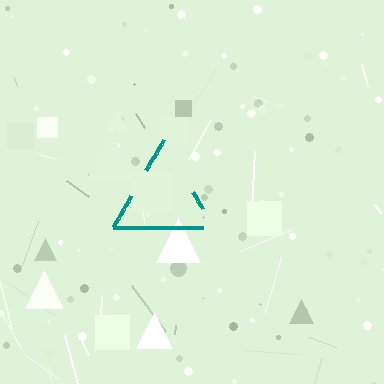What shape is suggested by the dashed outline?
The dashed outline suggests a triangle.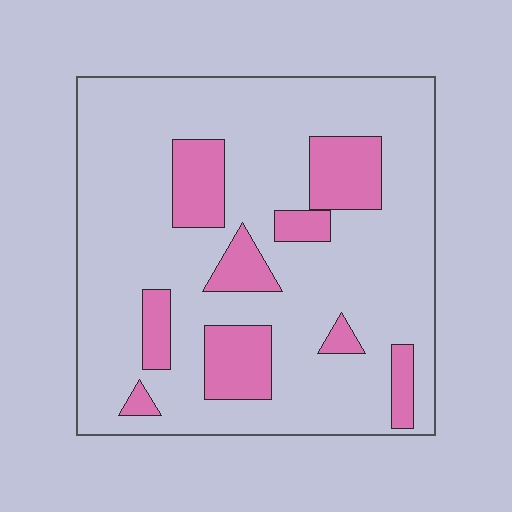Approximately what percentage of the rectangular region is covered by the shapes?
Approximately 20%.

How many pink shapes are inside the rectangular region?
9.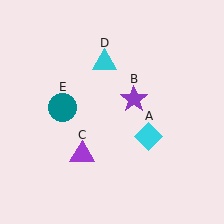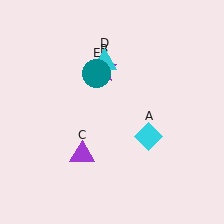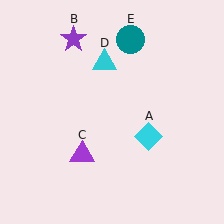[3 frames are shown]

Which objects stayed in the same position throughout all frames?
Cyan diamond (object A) and purple triangle (object C) and cyan triangle (object D) remained stationary.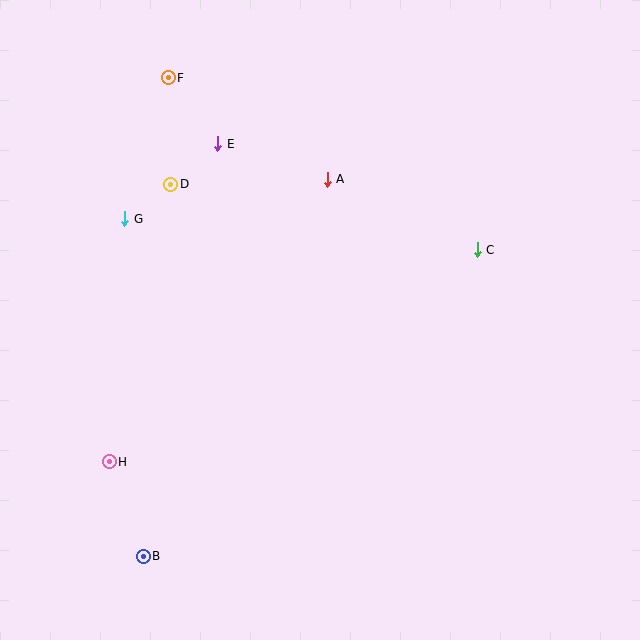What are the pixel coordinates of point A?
Point A is at (327, 179).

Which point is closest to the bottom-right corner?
Point C is closest to the bottom-right corner.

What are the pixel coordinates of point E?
Point E is at (218, 144).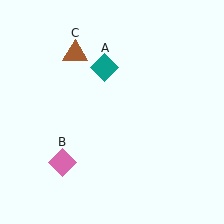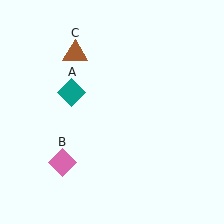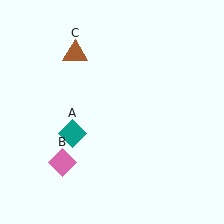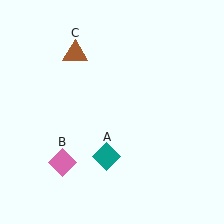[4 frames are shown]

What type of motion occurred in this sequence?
The teal diamond (object A) rotated counterclockwise around the center of the scene.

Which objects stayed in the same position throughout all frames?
Pink diamond (object B) and brown triangle (object C) remained stationary.